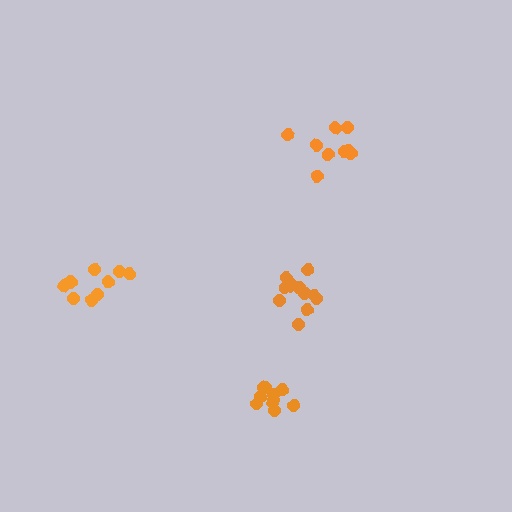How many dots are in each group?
Group 1: 9 dots, Group 2: 10 dots, Group 3: 10 dots, Group 4: 12 dots (41 total).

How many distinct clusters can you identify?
There are 4 distinct clusters.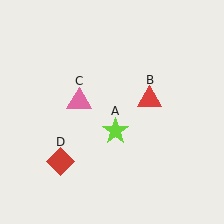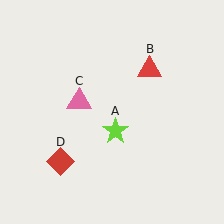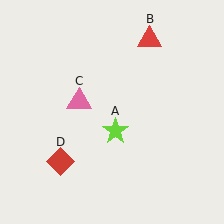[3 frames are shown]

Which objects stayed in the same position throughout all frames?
Lime star (object A) and pink triangle (object C) and red diamond (object D) remained stationary.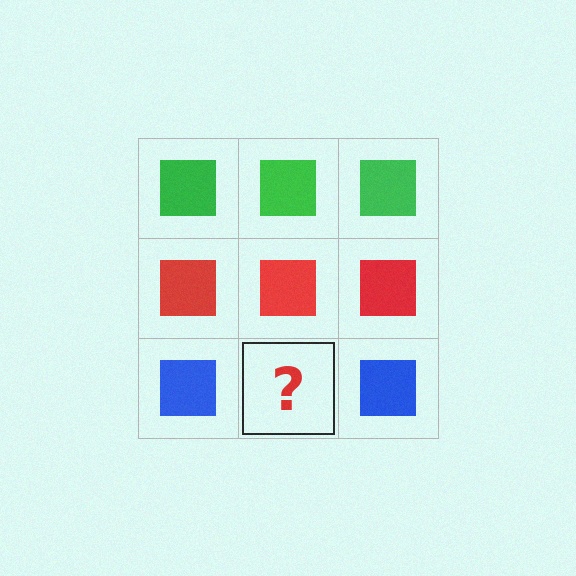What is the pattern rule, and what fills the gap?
The rule is that each row has a consistent color. The gap should be filled with a blue square.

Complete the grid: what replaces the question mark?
The question mark should be replaced with a blue square.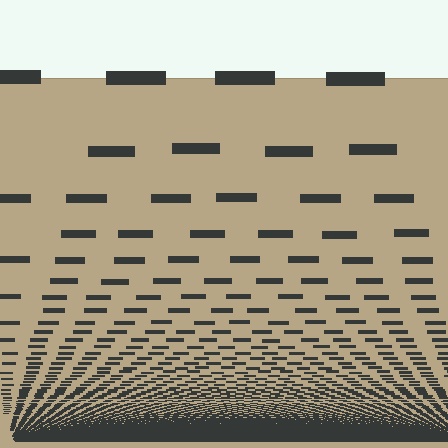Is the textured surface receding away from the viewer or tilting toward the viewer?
The surface appears to tilt toward the viewer. Texture elements get larger and sparser toward the top.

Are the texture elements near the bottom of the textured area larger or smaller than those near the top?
Smaller. The gradient is inverted — elements near the bottom are smaller and denser.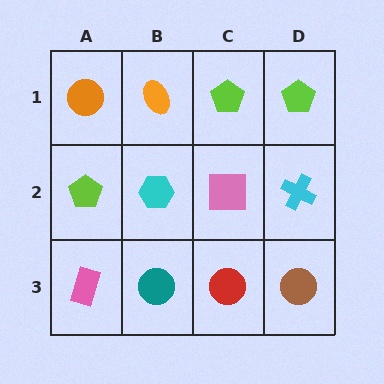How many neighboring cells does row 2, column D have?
3.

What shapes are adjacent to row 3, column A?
A lime pentagon (row 2, column A), a teal circle (row 3, column B).